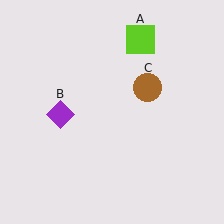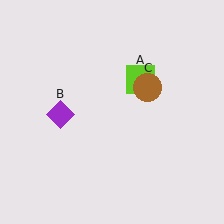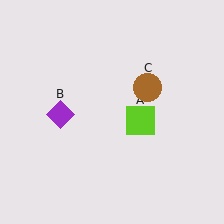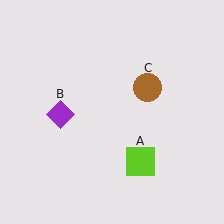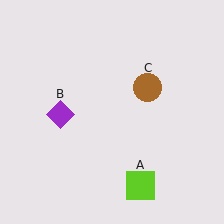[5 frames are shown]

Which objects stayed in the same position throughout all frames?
Purple diamond (object B) and brown circle (object C) remained stationary.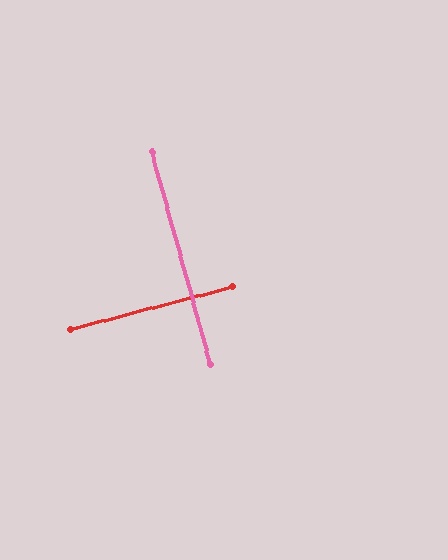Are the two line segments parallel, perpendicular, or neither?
Perpendicular — they meet at approximately 89°.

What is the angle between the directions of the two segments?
Approximately 89 degrees.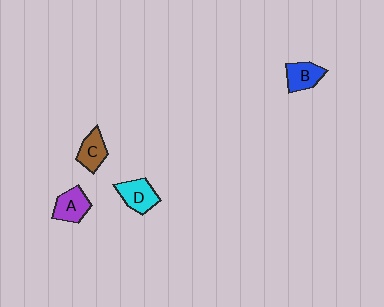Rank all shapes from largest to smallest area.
From largest to smallest: D (cyan), A (purple), B (blue), C (brown).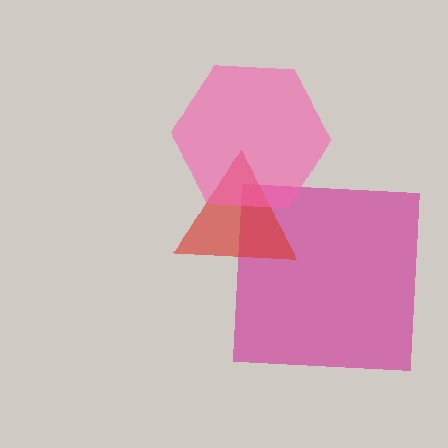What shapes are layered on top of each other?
The layered shapes are: a magenta square, a red triangle, a pink hexagon.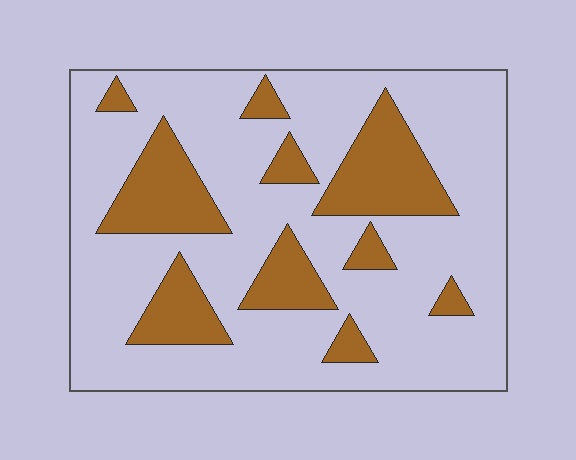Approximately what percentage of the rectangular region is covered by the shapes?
Approximately 25%.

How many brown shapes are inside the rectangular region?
10.